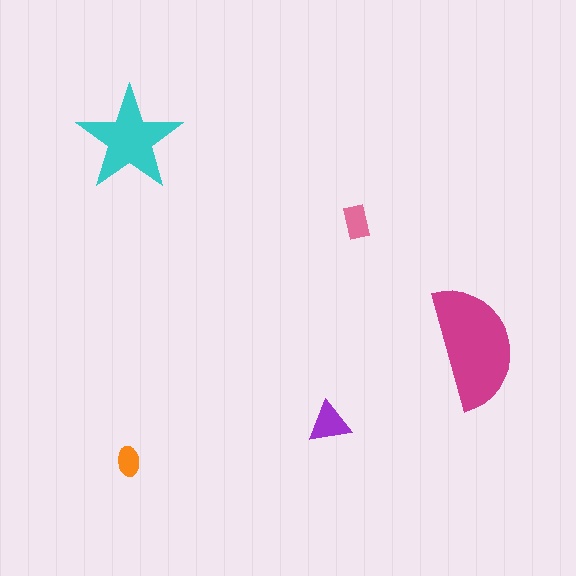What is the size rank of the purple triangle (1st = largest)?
3rd.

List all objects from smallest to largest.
The orange ellipse, the pink rectangle, the purple triangle, the cyan star, the magenta semicircle.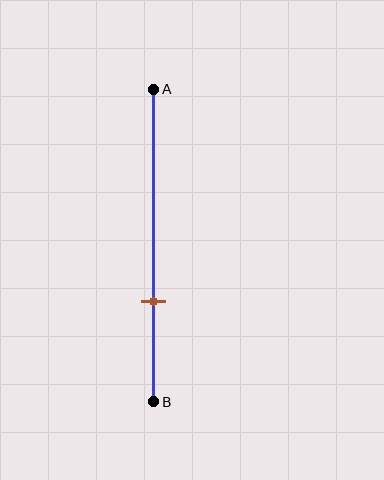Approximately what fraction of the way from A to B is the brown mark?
The brown mark is approximately 70% of the way from A to B.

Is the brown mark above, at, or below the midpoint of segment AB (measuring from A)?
The brown mark is below the midpoint of segment AB.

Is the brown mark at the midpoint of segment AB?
No, the mark is at about 70% from A, not at the 50% midpoint.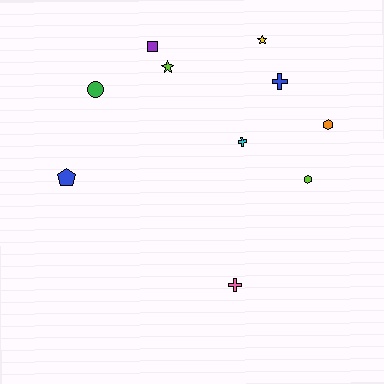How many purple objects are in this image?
There is 1 purple object.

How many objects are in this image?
There are 10 objects.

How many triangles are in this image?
There are no triangles.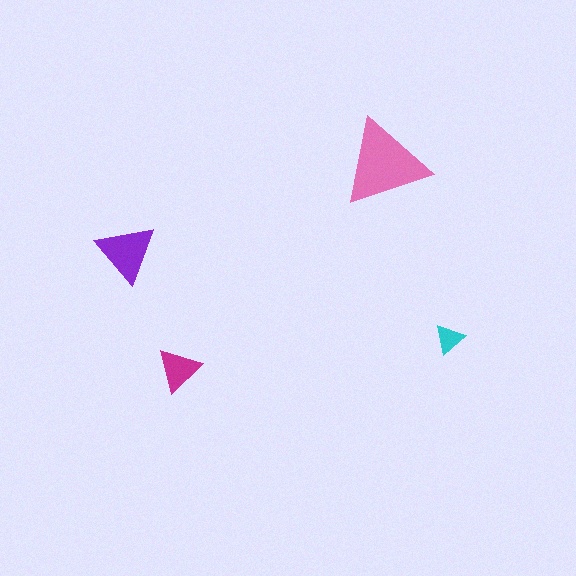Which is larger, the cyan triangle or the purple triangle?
The purple one.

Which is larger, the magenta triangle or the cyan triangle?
The magenta one.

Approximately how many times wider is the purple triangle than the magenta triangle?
About 1.5 times wider.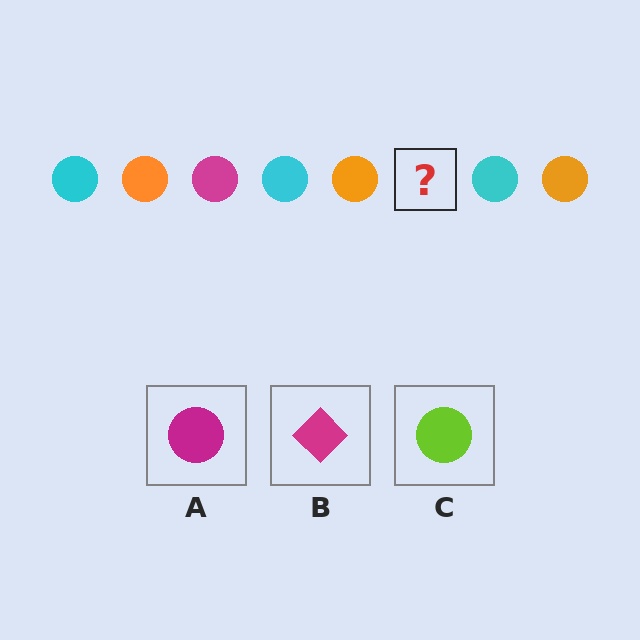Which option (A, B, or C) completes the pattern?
A.